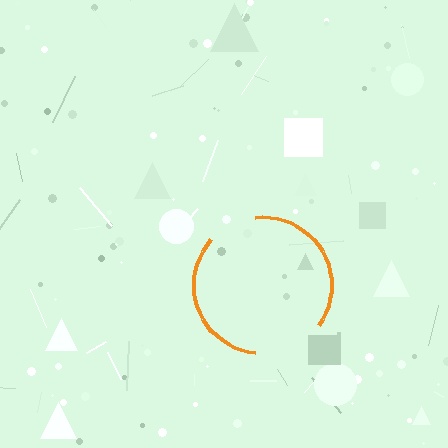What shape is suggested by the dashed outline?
The dashed outline suggests a circle.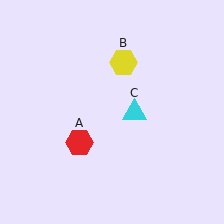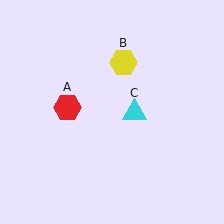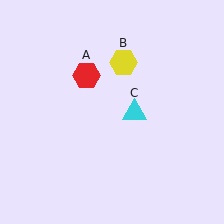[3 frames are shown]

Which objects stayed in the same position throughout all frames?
Yellow hexagon (object B) and cyan triangle (object C) remained stationary.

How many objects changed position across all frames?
1 object changed position: red hexagon (object A).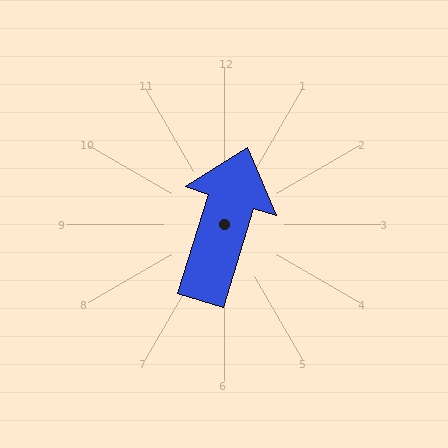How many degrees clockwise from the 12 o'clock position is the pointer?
Approximately 17 degrees.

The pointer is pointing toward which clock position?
Roughly 1 o'clock.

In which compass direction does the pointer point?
North.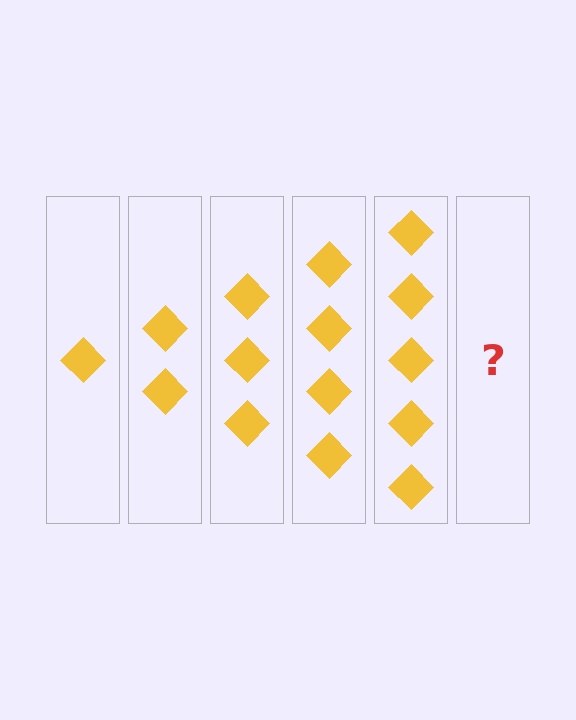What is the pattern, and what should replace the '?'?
The pattern is that each step adds one more diamond. The '?' should be 6 diamonds.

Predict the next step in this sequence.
The next step is 6 diamonds.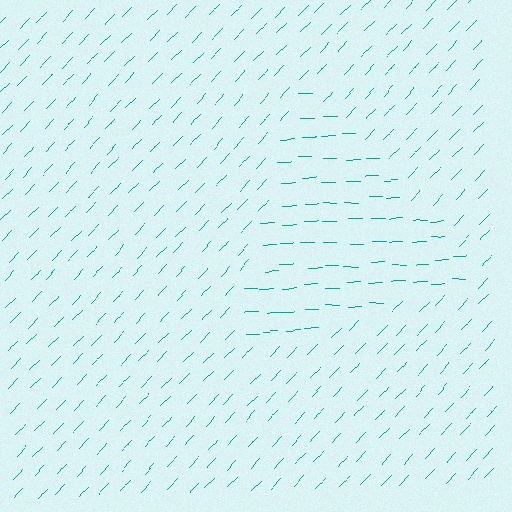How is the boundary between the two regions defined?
The boundary is defined purely by a change in line orientation (approximately 45 degrees difference). All lines are the same color and thickness.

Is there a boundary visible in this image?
Yes, there is a texture boundary formed by a change in line orientation.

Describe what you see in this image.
The image is filled with small teal line segments. A triangle region in the image has lines oriented differently from the surrounding lines, creating a visible texture boundary.